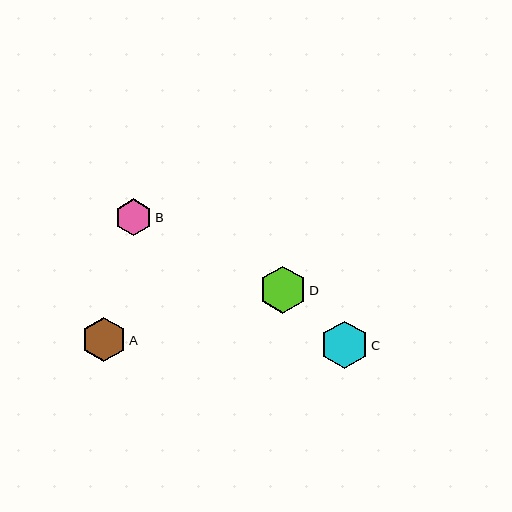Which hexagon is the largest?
Hexagon C is the largest with a size of approximately 48 pixels.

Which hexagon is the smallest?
Hexagon B is the smallest with a size of approximately 37 pixels.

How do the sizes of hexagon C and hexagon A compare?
Hexagon C and hexagon A are approximately the same size.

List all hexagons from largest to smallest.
From largest to smallest: C, D, A, B.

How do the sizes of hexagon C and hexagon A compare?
Hexagon C and hexagon A are approximately the same size.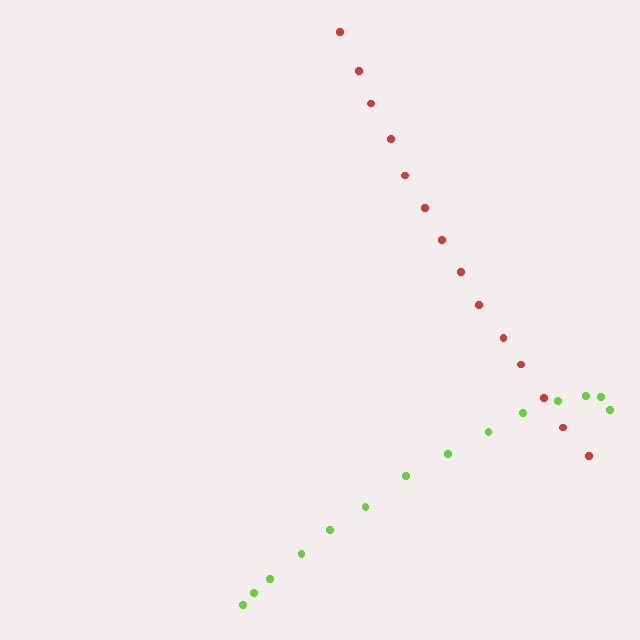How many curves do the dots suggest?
There are 2 distinct paths.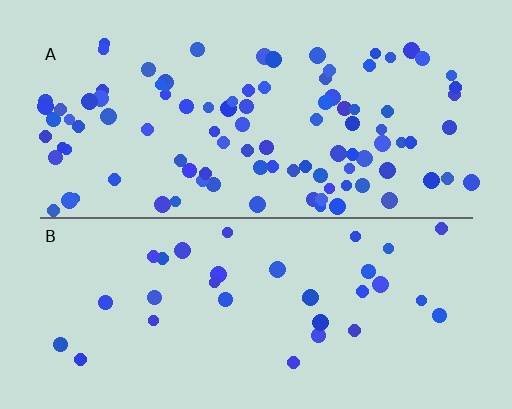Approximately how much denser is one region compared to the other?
Approximately 2.9× — region A over region B.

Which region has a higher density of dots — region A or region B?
A (the top).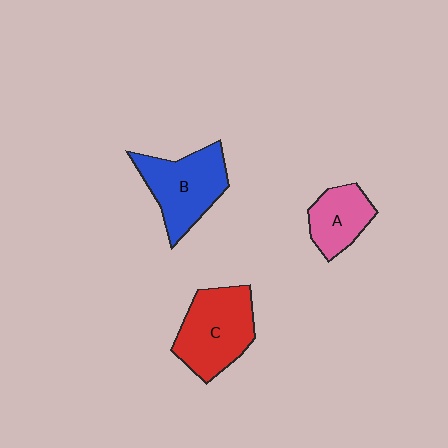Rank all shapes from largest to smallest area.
From largest to smallest: C (red), B (blue), A (pink).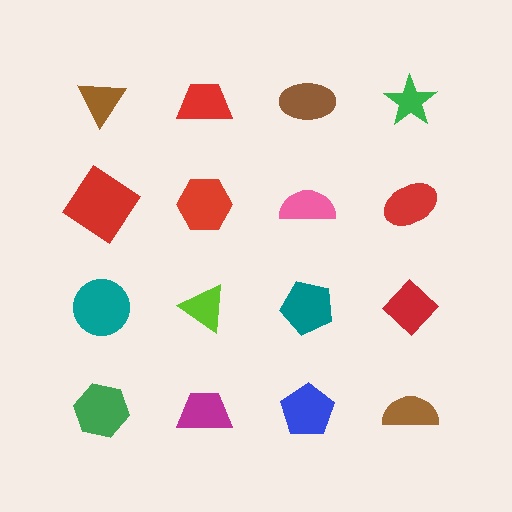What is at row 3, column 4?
A red diamond.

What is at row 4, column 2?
A magenta trapezoid.